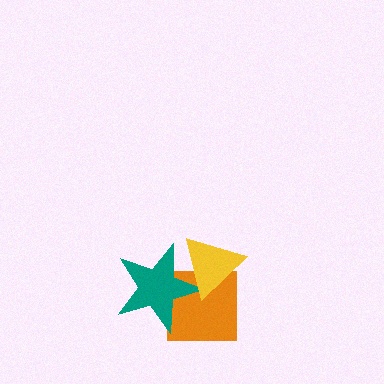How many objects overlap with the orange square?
2 objects overlap with the orange square.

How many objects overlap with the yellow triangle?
2 objects overlap with the yellow triangle.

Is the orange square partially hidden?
Yes, it is partially covered by another shape.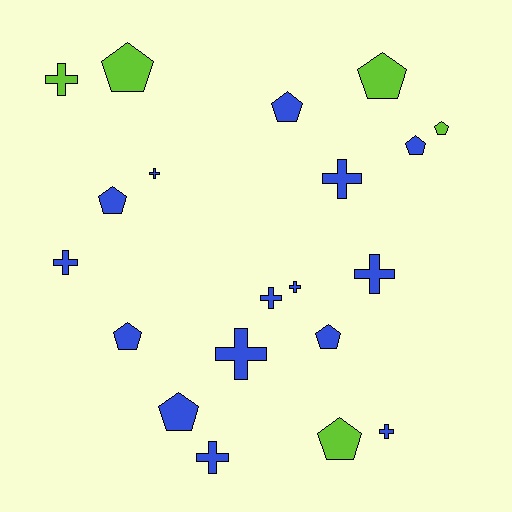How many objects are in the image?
There are 20 objects.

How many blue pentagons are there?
There are 6 blue pentagons.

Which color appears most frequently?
Blue, with 15 objects.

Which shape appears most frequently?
Cross, with 10 objects.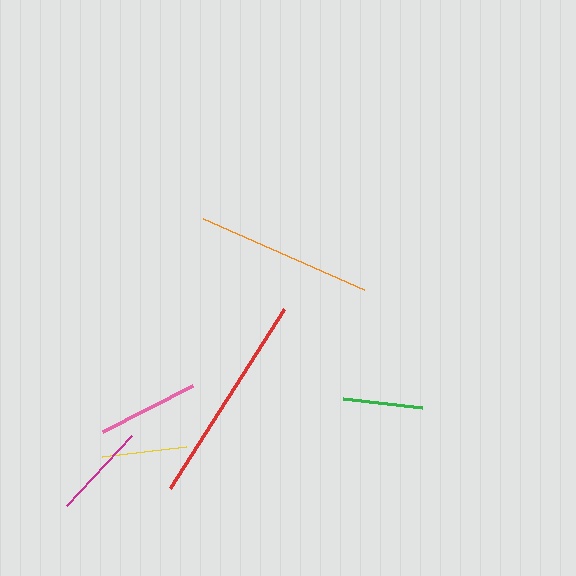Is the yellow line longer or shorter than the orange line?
The orange line is longer than the yellow line.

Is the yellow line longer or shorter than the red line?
The red line is longer than the yellow line.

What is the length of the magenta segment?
The magenta segment is approximately 95 pixels long.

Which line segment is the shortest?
The green line is the shortest at approximately 80 pixels.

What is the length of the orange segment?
The orange segment is approximately 175 pixels long.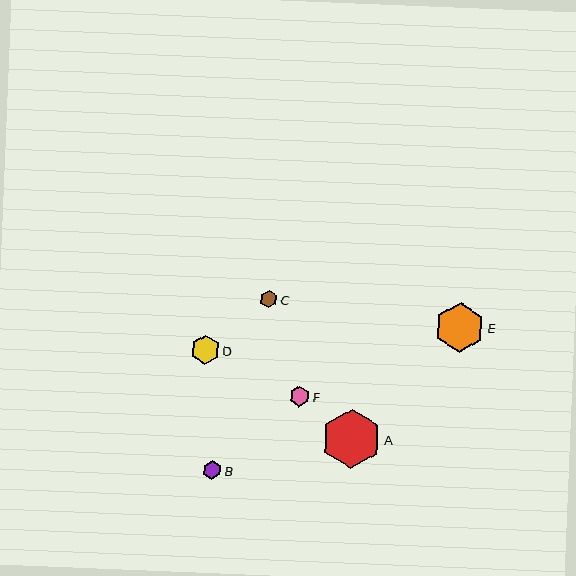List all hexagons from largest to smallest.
From largest to smallest: A, E, D, F, B, C.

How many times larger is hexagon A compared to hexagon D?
Hexagon A is approximately 2.0 times the size of hexagon D.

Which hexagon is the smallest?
Hexagon C is the smallest with a size of approximately 17 pixels.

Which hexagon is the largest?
Hexagon A is the largest with a size of approximately 59 pixels.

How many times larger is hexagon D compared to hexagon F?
Hexagon D is approximately 1.4 times the size of hexagon F.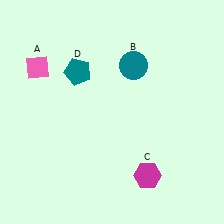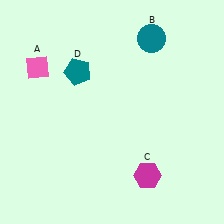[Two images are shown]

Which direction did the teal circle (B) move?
The teal circle (B) moved up.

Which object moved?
The teal circle (B) moved up.